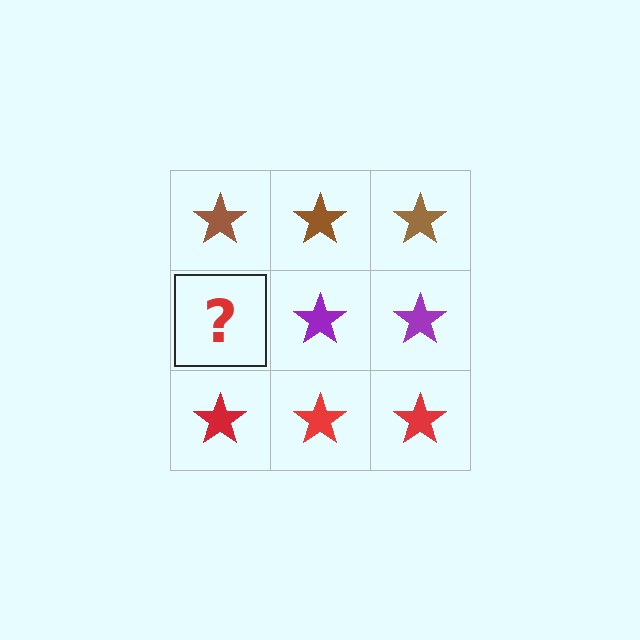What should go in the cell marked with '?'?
The missing cell should contain a purple star.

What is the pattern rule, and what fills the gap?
The rule is that each row has a consistent color. The gap should be filled with a purple star.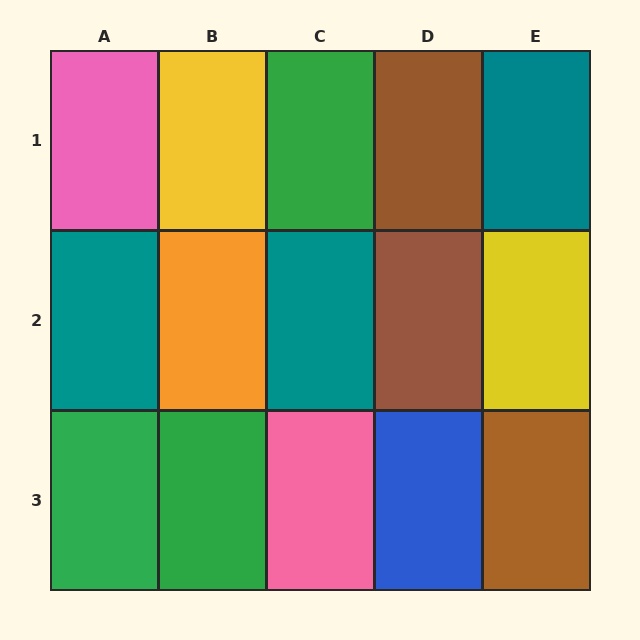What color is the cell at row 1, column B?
Yellow.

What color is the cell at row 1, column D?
Brown.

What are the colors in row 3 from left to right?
Green, green, pink, blue, brown.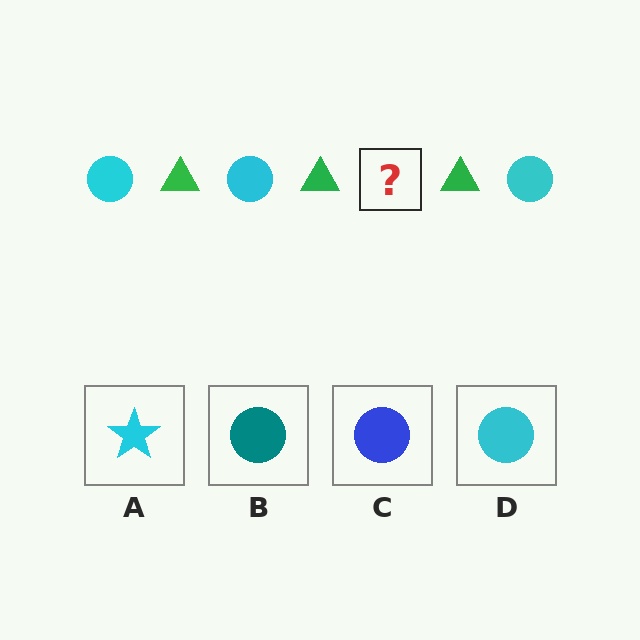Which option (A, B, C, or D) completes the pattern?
D.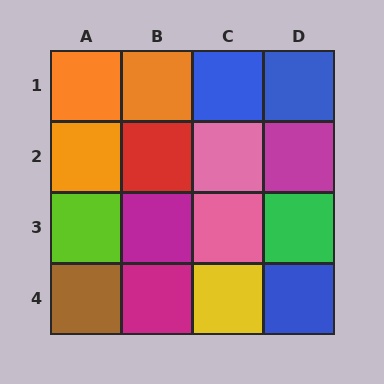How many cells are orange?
3 cells are orange.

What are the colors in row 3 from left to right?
Lime, magenta, pink, green.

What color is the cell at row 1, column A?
Orange.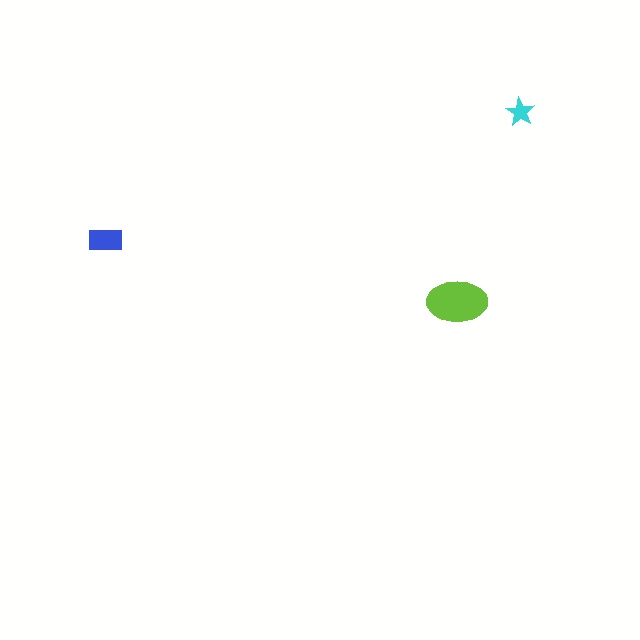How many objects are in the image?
There are 3 objects in the image.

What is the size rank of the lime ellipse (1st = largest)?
1st.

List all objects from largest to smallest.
The lime ellipse, the blue rectangle, the cyan star.